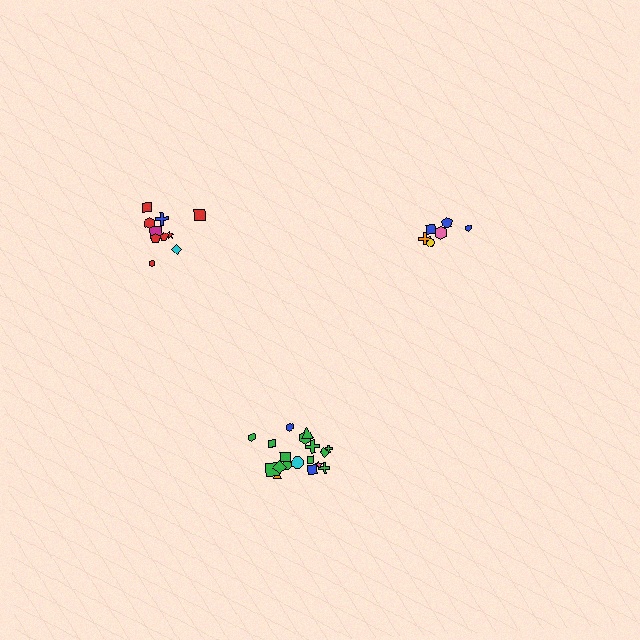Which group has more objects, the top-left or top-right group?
The top-left group.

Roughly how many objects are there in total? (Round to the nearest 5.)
Roughly 35 objects in total.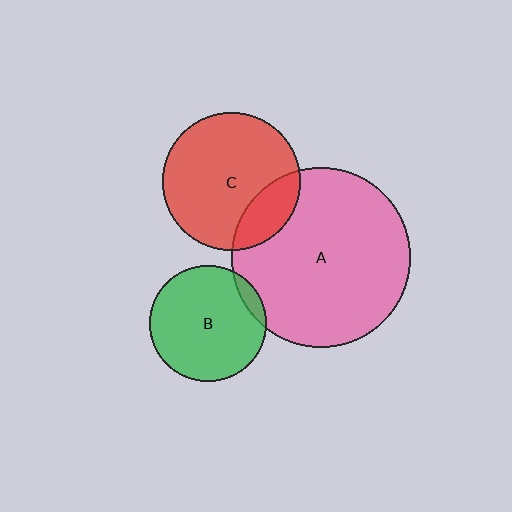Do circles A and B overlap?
Yes.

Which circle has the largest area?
Circle A (pink).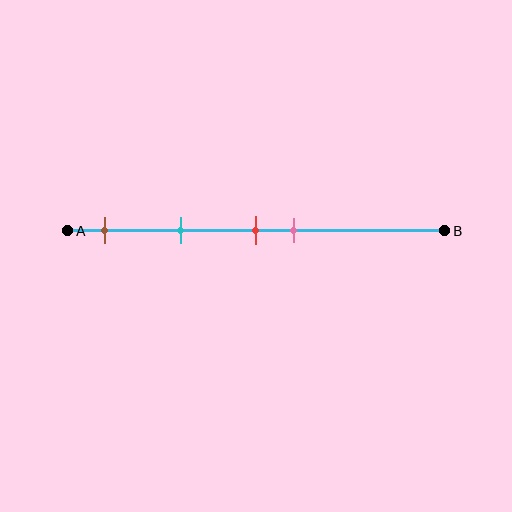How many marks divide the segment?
There are 4 marks dividing the segment.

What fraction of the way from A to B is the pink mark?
The pink mark is approximately 60% (0.6) of the way from A to B.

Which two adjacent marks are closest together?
The red and pink marks are the closest adjacent pair.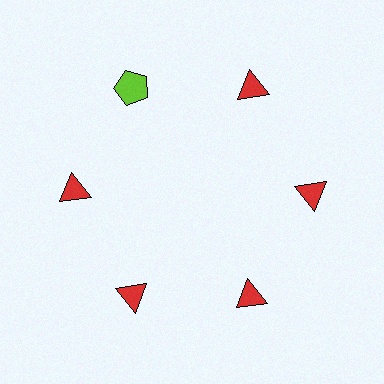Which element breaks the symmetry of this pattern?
The lime pentagon at roughly the 11 o'clock position breaks the symmetry. All other shapes are red triangles.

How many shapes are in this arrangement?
There are 6 shapes arranged in a ring pattern.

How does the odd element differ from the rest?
It differs in both color (lime instead of red) and shape (pentagon instead of triangle).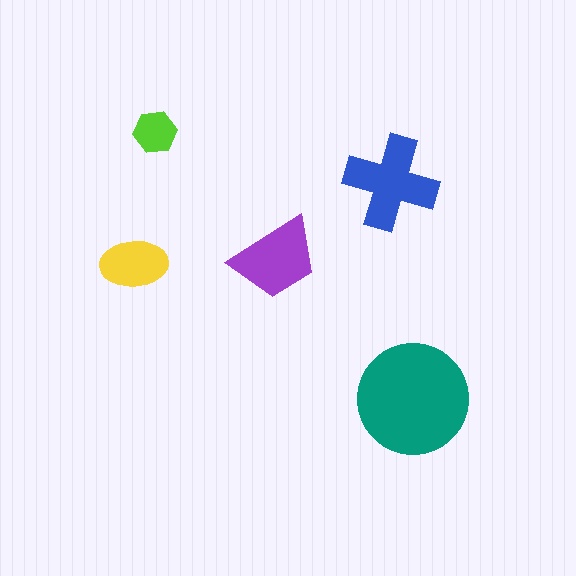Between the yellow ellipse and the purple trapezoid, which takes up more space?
The purple trapezoid.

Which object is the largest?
The teal circle.